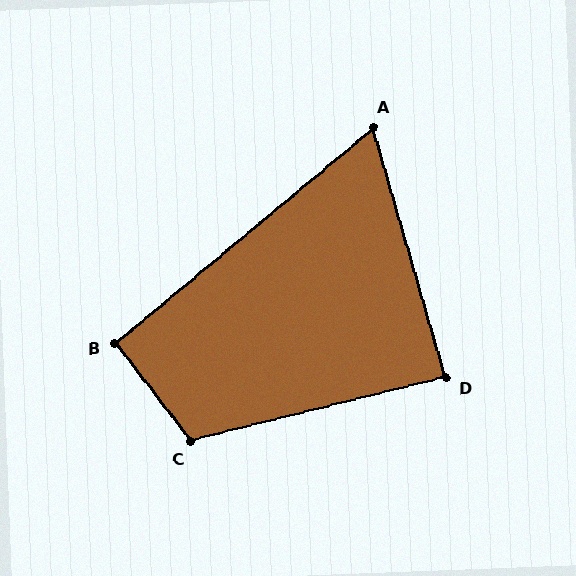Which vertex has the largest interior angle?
C, at approximately 114 degrees.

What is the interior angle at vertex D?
Approximately 88 degrees (approximately right).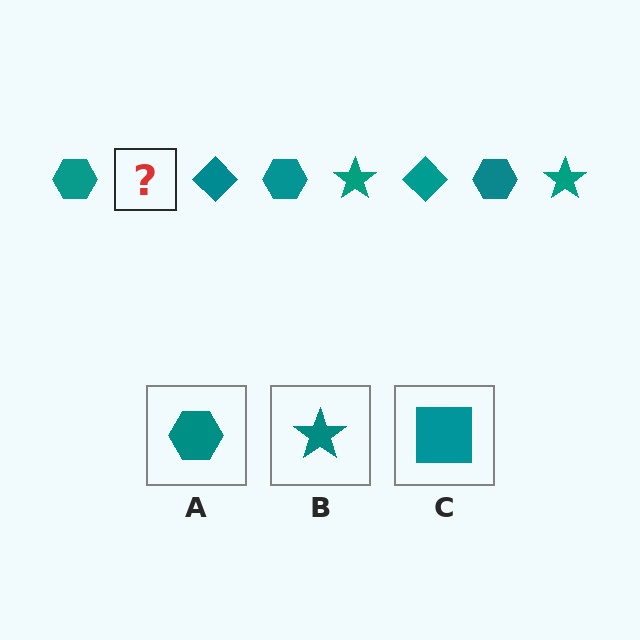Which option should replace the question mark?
Option B.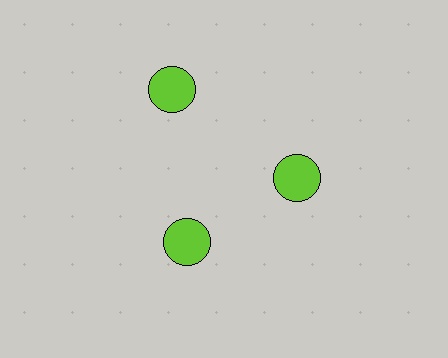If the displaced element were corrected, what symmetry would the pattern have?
It would have 3-fold rotational symmetry — the pattern would map onto itself every 120 degrees.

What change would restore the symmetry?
The symmetry would be restored by moving it inward, back onto the ring so that all 3 circles sit at equal angles and equal distance from the center.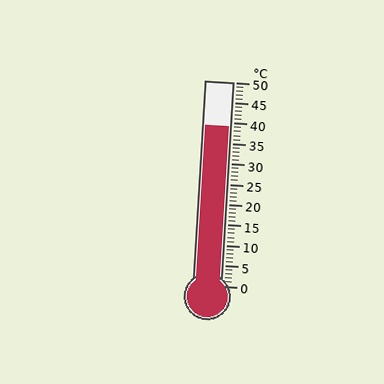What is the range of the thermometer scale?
The thermometer scale ranges from 0°C to 50°C.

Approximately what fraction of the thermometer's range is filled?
The thermometer is filled to approximately 80% of its range.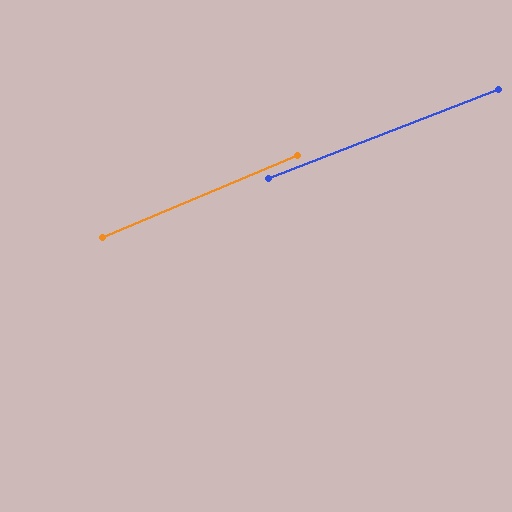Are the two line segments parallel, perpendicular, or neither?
Parallel — their directions differ by only 1.6°.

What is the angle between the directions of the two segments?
Approximately 2 degrees.